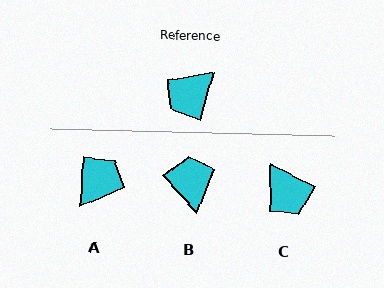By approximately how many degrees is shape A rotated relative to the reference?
Approximately 167 degrees clockwise.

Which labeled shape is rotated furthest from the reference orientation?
A, about 167 degrees away.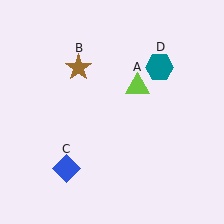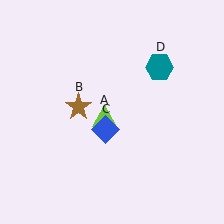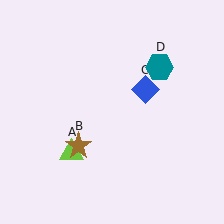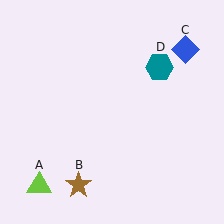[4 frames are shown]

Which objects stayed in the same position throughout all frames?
Teal hexagon (object D) remained stationary.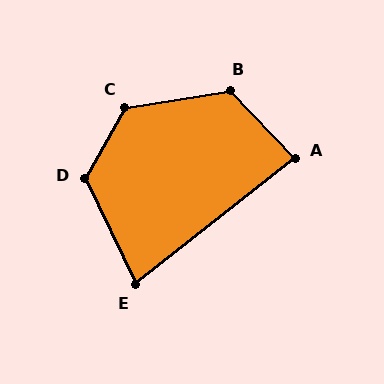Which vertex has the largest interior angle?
C, at approximately 128 degrees.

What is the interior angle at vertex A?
Approximately 85 degrees (acute).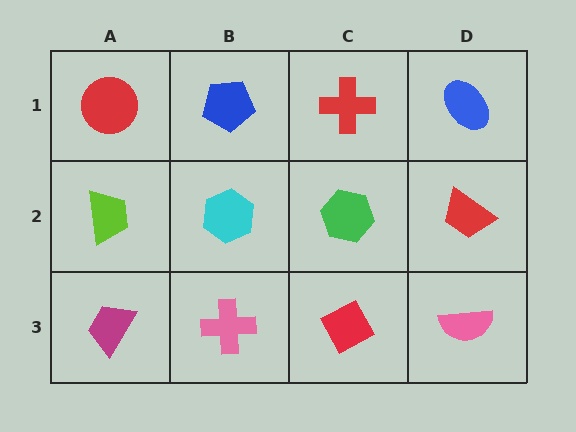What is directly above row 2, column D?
A blue ellipse.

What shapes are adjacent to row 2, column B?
A blue pentagon (row 1, column B), a pink cross (row 3, column B), a lime trapezoid (row 2, column A), a green hexagon (row 2, column C).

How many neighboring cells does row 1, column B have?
3.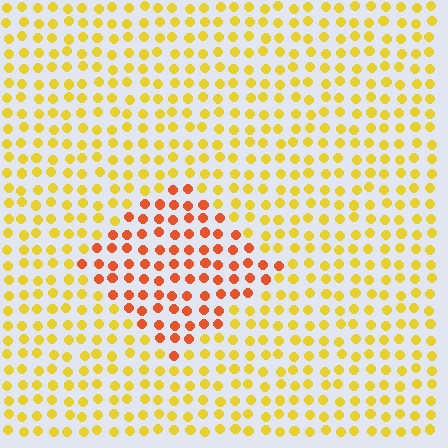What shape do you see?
I see a diamond.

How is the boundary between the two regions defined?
The boundary is defined purely by a slight shift in hue (about 40 degrees). Spacing, size, and orientation are identical on both sides.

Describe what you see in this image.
The image is filled with small yellow elements in a uniform arrangement. A diamond-shaped region is visible where the elements are tinted to a slightly different hue, forming a subtle color boundary.